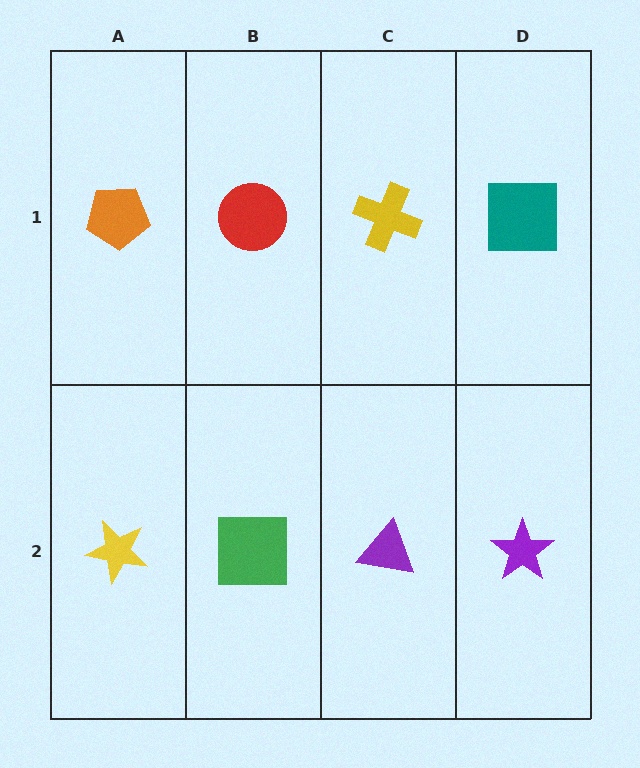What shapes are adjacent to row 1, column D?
A purple star (row 2, column D), a yellow cross (row 1, column C).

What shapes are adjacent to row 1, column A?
A yellow star (row 2, column A), a red circle (row 1, column B).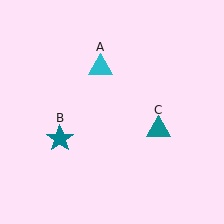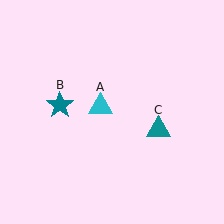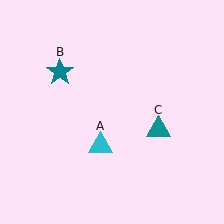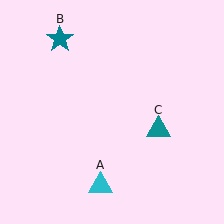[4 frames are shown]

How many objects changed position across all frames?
2 objects changed position: cyan triangle (object A), teal star (object B).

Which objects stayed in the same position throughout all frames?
Teal triangle (object C) remained stationary.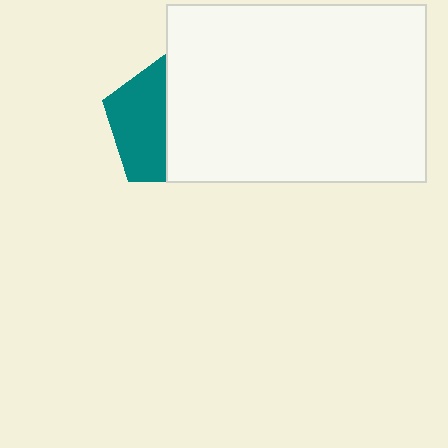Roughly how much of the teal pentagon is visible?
A small part of it is visible (roughly 44%).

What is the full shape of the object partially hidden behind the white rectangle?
The partially hidden object is a teal pentagon.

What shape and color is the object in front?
The object in front is a white rectangle.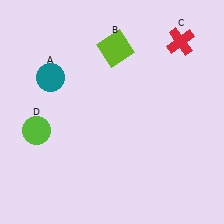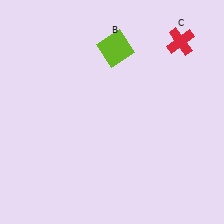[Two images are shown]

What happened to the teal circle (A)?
The teal circle (A) was removed in Image 2. It was in the top-left area of Image 1.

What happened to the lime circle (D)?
The lime circle (D) was removed in Image 2. It was in the bottom-left area of Image 1.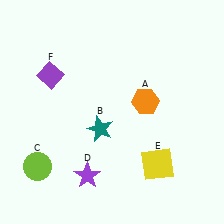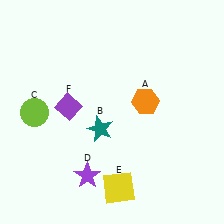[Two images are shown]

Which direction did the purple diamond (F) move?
The purple diamond (F) moved down.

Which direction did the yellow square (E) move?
The yellow square (E) moved left.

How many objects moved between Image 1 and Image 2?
3 objects moved between the two images.